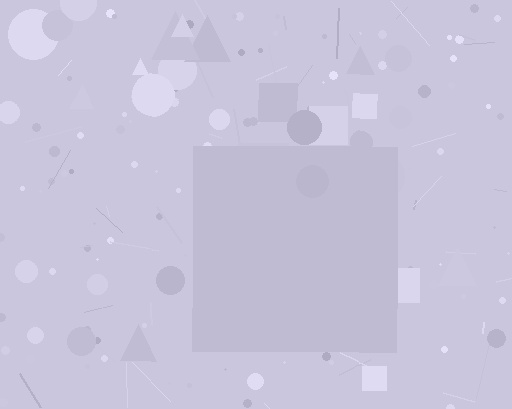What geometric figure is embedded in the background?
A square is embedded in the background.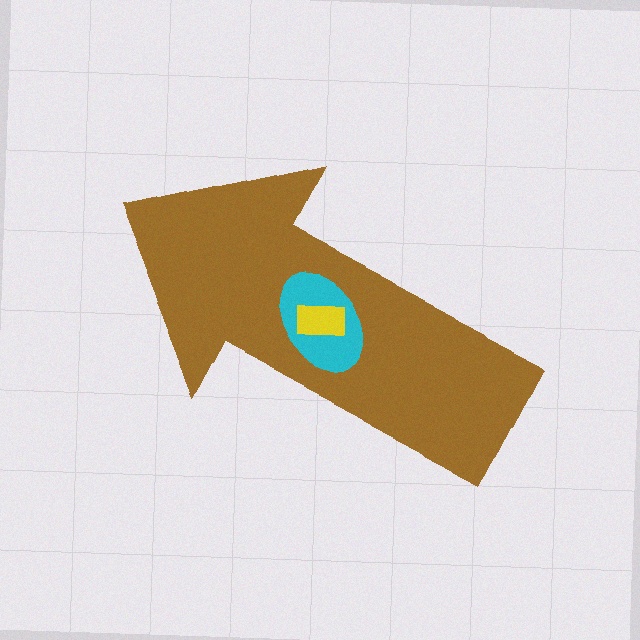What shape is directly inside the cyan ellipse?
The yellow rectangle.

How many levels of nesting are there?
3.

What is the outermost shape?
The brown arrow.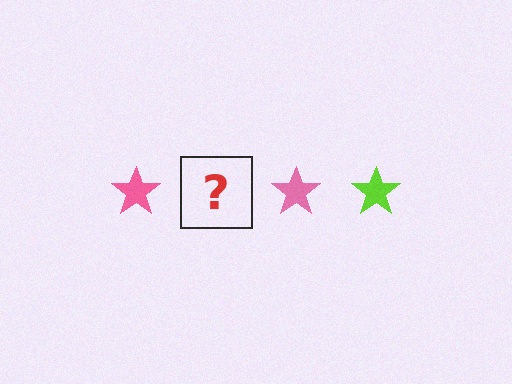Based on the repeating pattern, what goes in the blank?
The blank should be a lime star.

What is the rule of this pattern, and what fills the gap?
The rule is that the pattern cycles through pink, lime stars. The gap should be filled with a lime star.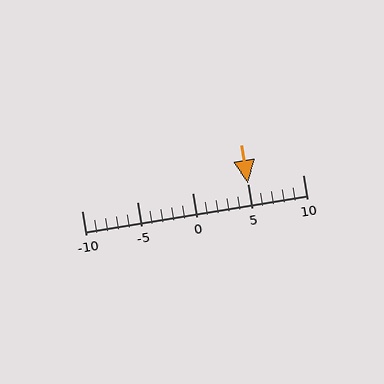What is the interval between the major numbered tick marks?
The major tick marks are spaced 5 units apart.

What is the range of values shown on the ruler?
The ruler shows values from -10 to 10.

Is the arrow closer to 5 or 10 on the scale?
The arrow is closer to 5.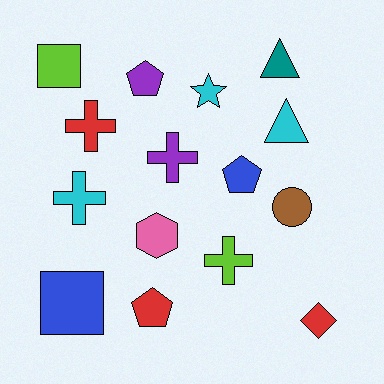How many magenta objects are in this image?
There are no magenta objects.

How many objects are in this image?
There are 15 objects.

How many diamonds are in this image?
There is 1 diamond.